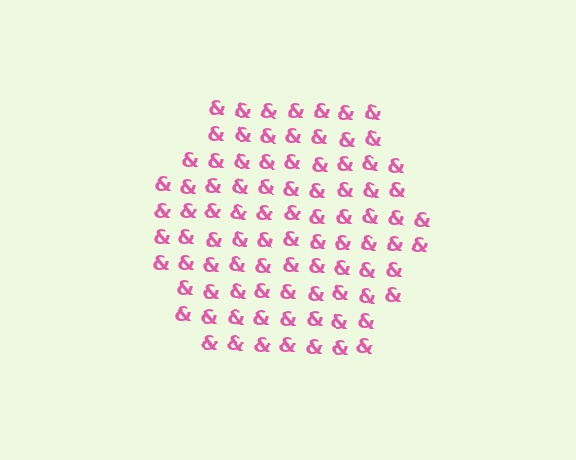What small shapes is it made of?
It is made of small ampersands.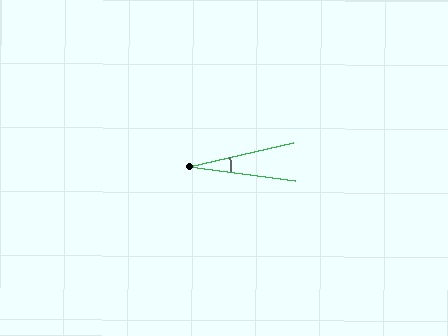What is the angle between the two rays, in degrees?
Approximately 21 degrees.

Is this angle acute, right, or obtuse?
It is acute.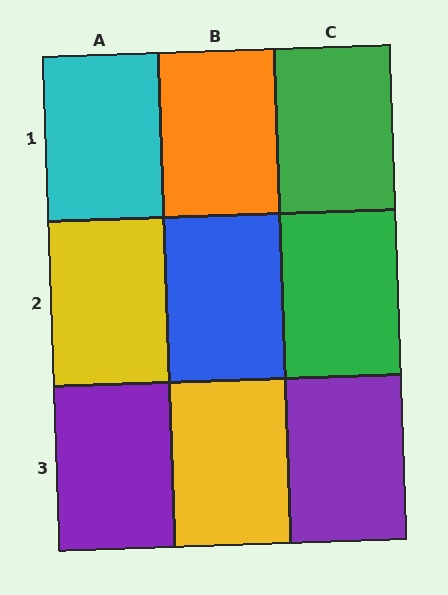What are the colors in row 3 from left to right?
Purple, yellow, purple.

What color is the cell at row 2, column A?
Yellow.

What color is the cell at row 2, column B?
Blue.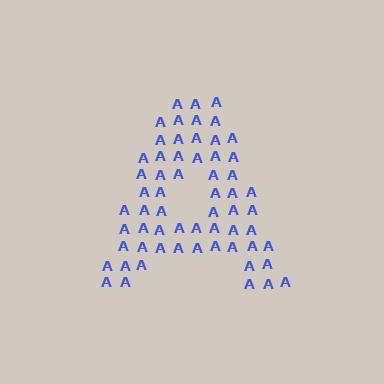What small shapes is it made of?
It is made of small letter A's.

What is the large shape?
The large shape is the letter A.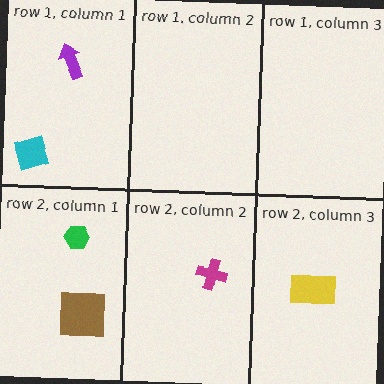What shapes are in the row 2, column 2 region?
The magenta cross.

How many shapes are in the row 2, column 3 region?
1.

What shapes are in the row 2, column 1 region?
The brown square, the green hexagon.